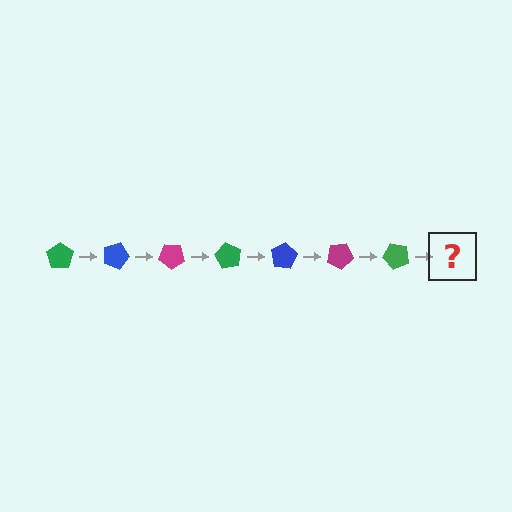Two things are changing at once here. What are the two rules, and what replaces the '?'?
The two rules are that it rotates 20 degrees each step and the color cycles through green, blue, and magenta. The '?' should be a blue pentagon, rotated 140 degrees from the start.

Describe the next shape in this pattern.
It should be a blue pentagon, rotated 140 degrees from the start.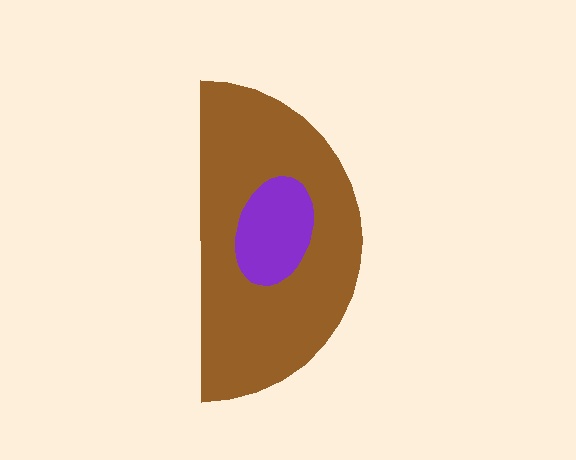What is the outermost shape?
The brown semicircle.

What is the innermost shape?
The purple ellipse.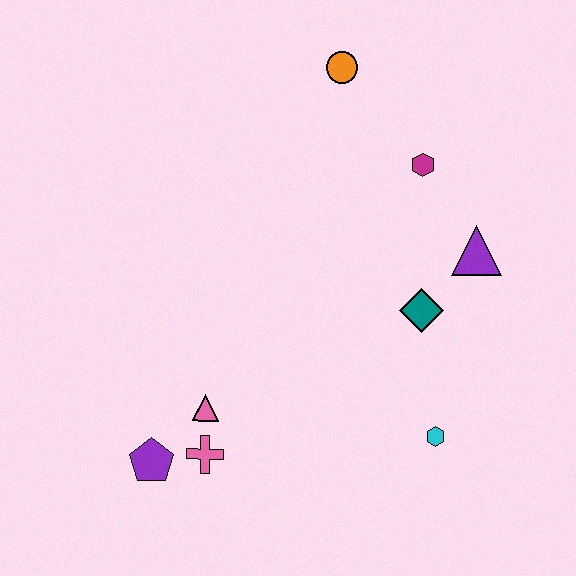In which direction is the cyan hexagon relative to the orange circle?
The cyan hexagon is below the orange circle.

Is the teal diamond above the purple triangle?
No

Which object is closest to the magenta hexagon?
The purple triangle is closest to the magenta hexagon.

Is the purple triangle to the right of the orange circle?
Yes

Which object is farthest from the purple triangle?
The purple pentagon is farthest from the purple triangle.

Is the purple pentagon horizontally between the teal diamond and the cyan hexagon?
No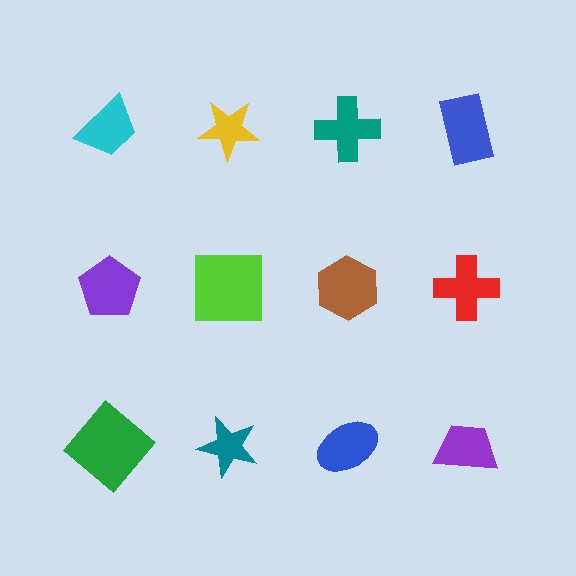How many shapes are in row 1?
4 shapes.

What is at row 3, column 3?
A blue ellipse.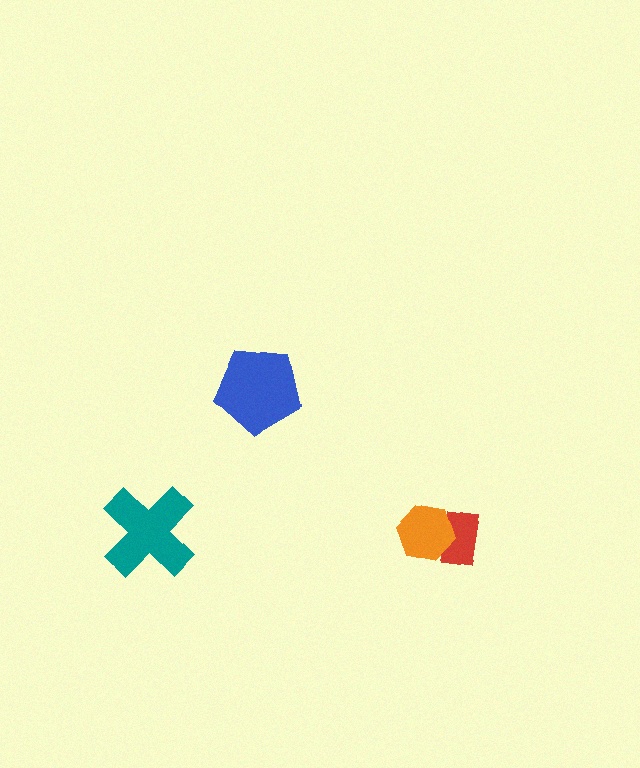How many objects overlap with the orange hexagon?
1 object overlaps with the orange hexagon.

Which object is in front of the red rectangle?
The orange hexagon is in front of the red rectangle.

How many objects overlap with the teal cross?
0 objects overlap with the teal cross.